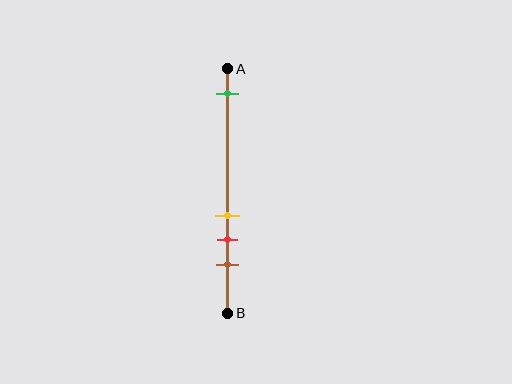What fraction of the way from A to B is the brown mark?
The brown mark is approximately 80% (0.8) of the way from A to B.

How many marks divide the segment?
There are 4 marks dividing the segment.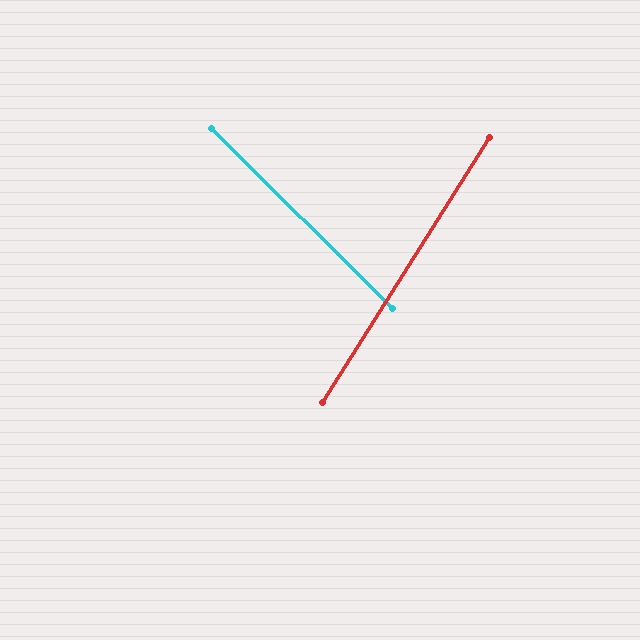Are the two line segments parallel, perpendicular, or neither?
Neither parallel nor perpendicular — they differ by about 77°.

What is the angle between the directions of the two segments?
Approximately 77 degrees.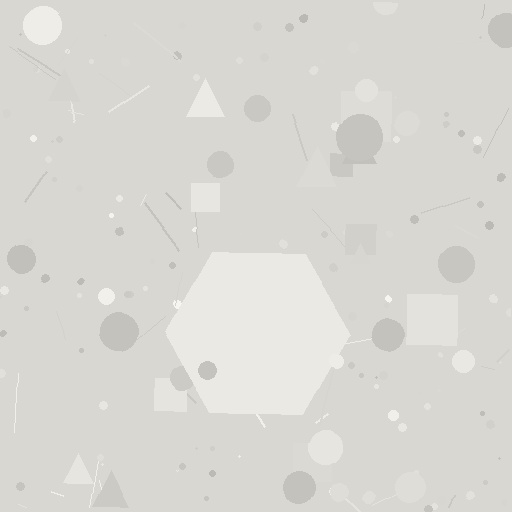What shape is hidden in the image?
A hexagon is hidden in the image.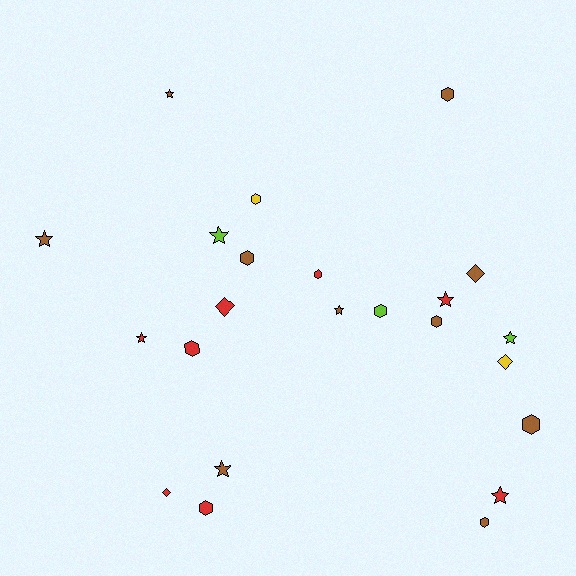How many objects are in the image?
There are 23 objects.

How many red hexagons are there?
There are 3 red hexagons.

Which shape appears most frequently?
Hexagon, with 10 objects.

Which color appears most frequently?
Brown, with 10 objects.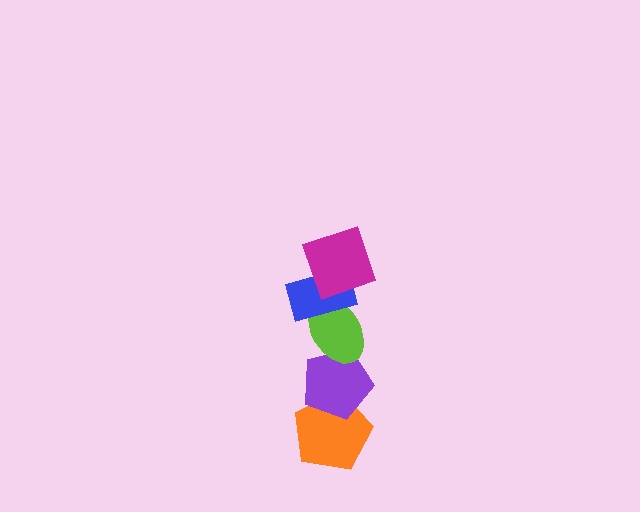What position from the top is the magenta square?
The magenta square is 1st from the top.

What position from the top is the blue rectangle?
The blue rectangle is 2nd from the top.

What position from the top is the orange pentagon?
The orange pentagon is 5th from the top.